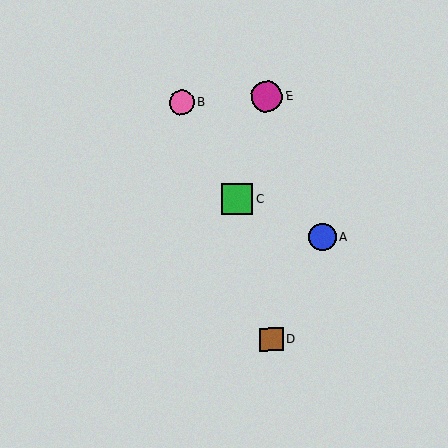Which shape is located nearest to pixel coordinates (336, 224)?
The blue circle (labeled A) at (322, 237) is nearest to that location.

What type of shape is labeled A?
Shape A is a blue circle.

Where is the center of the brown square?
The center of the brown square is at (272, 339).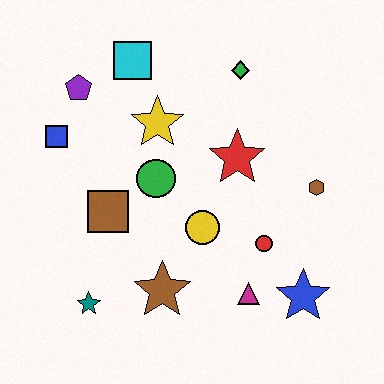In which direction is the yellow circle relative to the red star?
The yellow circle is below the red star.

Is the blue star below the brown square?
Yes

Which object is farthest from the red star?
The teal star is farthest from the red star.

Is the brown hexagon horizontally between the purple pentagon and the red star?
No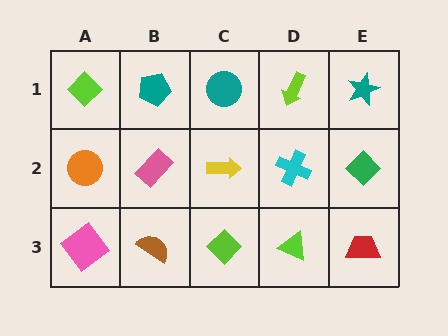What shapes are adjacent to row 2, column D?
A lime arrow (row 1, column D), a lime triangle (row 3, column D), a yellow arrow (row 2, column C), a green diamond (row 2, column E).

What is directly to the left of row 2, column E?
A cyan cross.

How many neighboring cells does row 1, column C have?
3.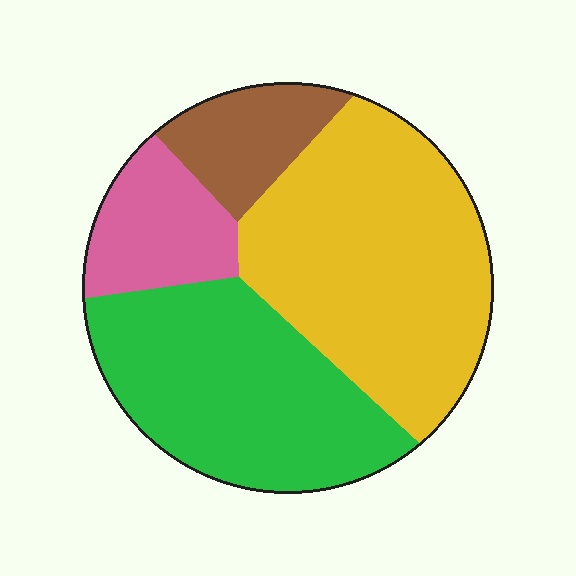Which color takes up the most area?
Yellow, at roughly 40%.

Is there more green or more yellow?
Yellow.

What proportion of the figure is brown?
Brown covers about 10% of the figure.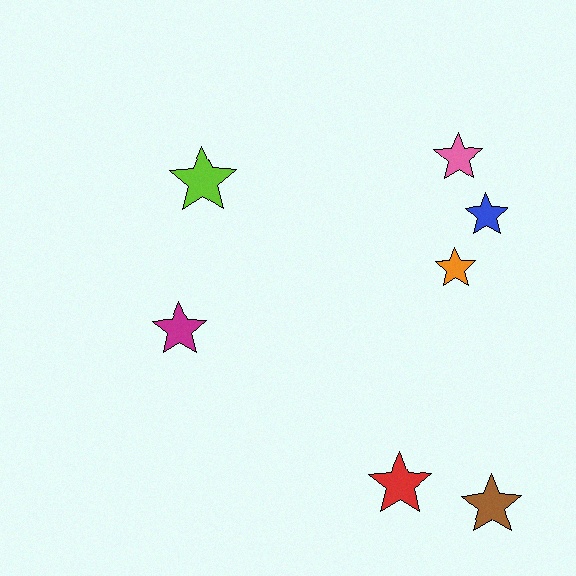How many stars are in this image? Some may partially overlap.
There are 7 stars.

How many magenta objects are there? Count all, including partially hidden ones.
There is 1 magenta object.